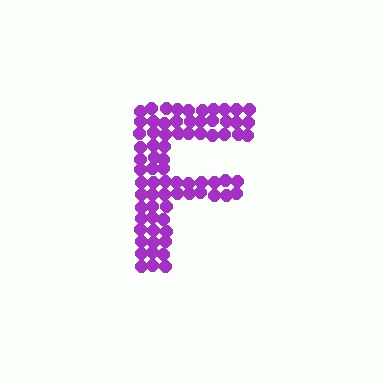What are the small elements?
The small elements are circles.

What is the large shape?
The large shape is the letter F.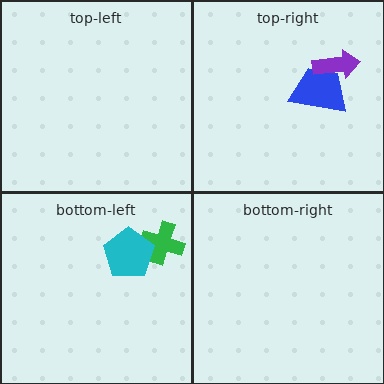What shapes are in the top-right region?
The blue trapezoid, the purple arrow.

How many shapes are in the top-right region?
2.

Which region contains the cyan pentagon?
The bottom-left region.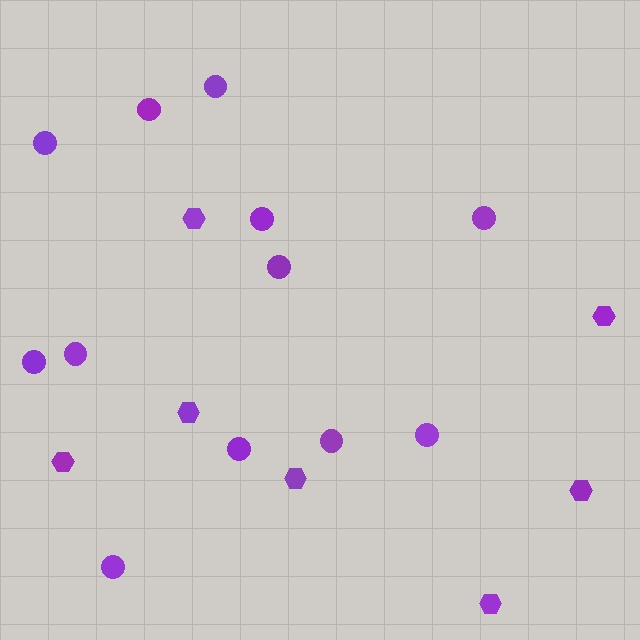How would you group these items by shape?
There are 2 groups: one group of hexagons (7) and one group of circles (12).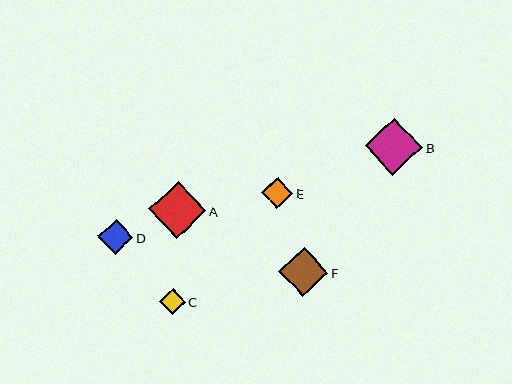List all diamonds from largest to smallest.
From largest to smallest: B, A, F, D, E, C.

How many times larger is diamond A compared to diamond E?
Diamond A is approximately 1.8 times the size of diamond E.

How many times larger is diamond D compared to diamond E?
Diamond D is approximately 1.1 times the size of diamond E.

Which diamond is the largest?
Diamond B is the largest with a size of approximately 58 pixels.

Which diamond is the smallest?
Diamond C is the smallest with a size of approximately 26 pixels.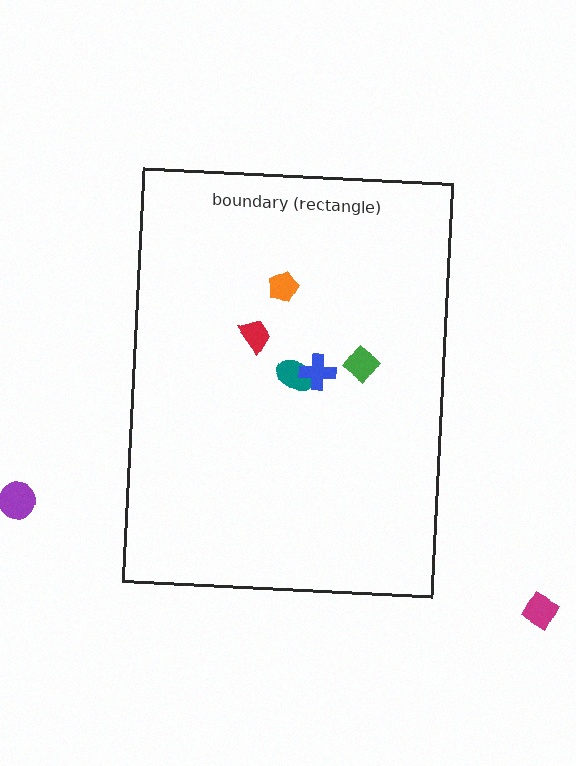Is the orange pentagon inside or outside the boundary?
Inside.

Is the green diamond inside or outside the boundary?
Inside.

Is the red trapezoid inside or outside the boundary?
Inside.